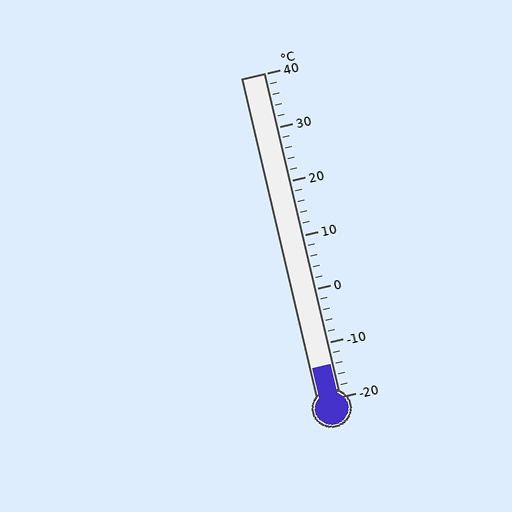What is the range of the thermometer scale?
The thermometer scale ranges from -20°C to 40°C.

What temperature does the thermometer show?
The thermometer shows approximately -14°C.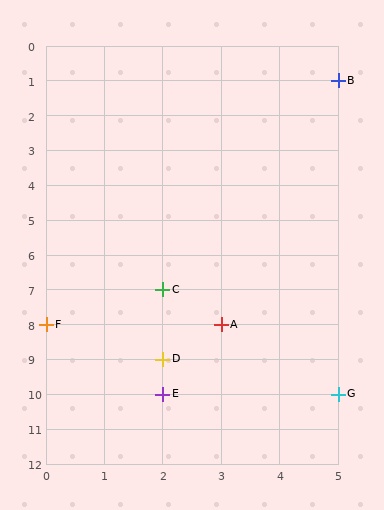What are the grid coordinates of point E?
Point E is at grid coordinates (2, 10).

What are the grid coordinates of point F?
Point F is at grid coordinates (0, 8).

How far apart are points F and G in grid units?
Points F and G are 5 columns and 2 rows apart (about 5.4 grid units diagonally).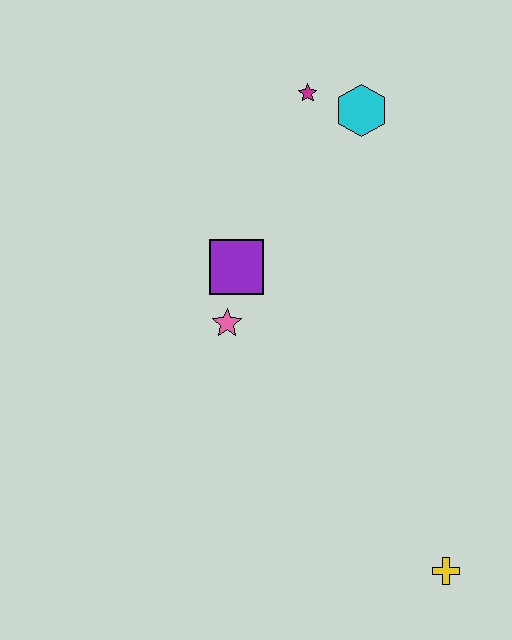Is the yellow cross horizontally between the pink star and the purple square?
No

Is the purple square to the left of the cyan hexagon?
Yes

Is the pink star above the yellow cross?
Yes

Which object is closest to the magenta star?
The cyan hexagon is closest to the magenta star.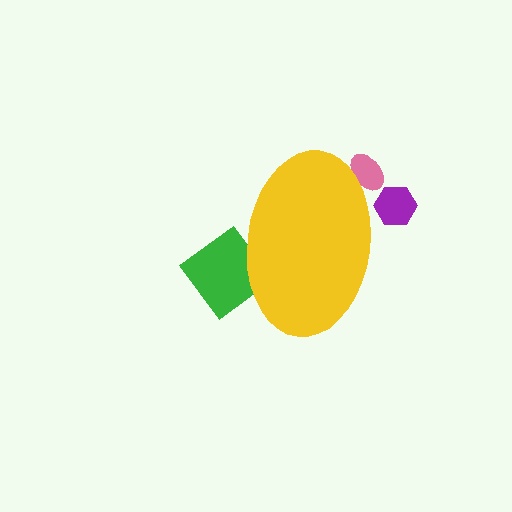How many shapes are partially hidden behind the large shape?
3 shapes are partially hidden.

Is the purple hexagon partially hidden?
Yes, the purple hexagon is partially hidden behind the yellow ellipse.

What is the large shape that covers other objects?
A yellow ellipse.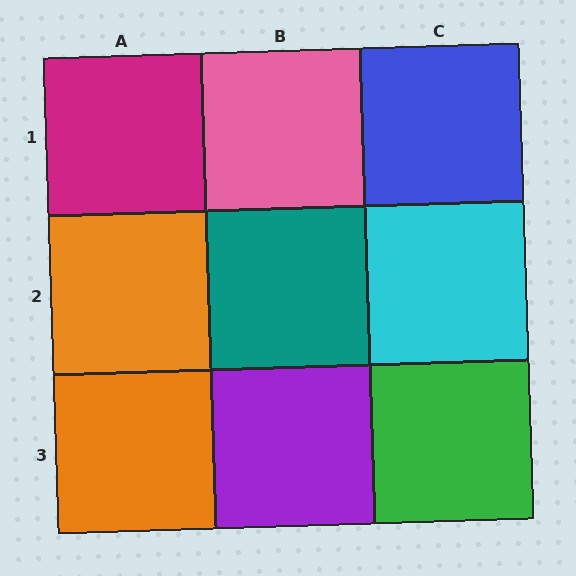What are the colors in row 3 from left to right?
Orange, purple, green.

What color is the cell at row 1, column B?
Pink.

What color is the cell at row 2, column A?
Orange.